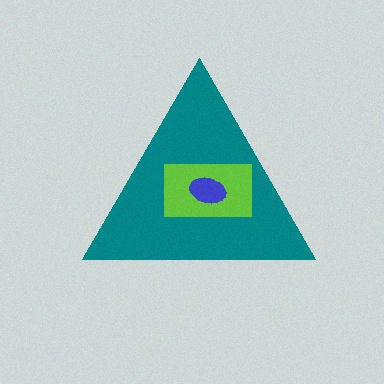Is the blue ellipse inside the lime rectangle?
Yes.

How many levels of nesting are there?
3.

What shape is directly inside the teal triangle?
The lime rectangle.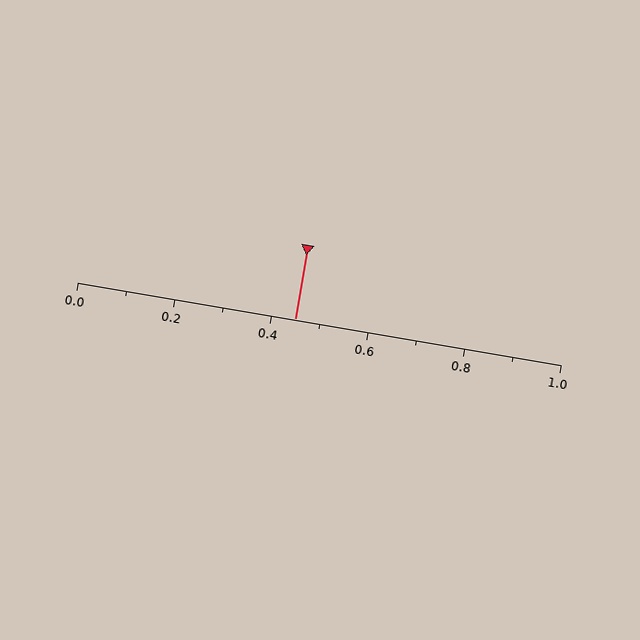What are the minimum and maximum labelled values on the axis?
The axis runs from 0.0 to 1.0.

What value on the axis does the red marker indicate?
The marker indicates approximately 0.45.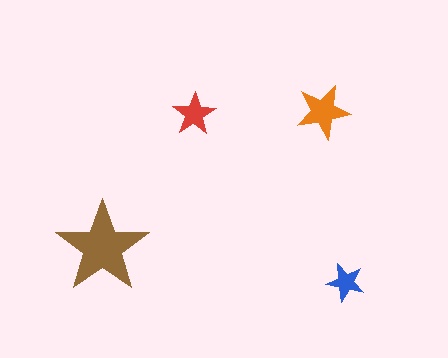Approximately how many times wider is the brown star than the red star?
About 2 times wider.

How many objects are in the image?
There are 4 objects in the image.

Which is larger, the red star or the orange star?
The orange one.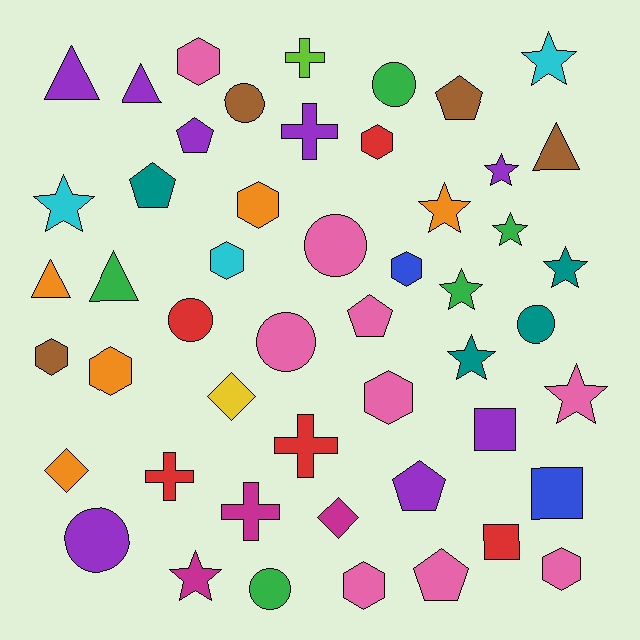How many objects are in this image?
There are 50 objects.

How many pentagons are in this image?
There are 6 pentagons.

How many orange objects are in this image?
There are 5 orange objects.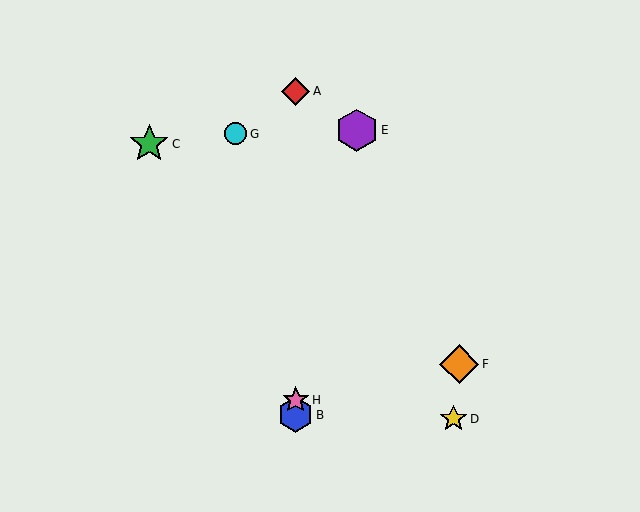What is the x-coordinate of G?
Object G is at x≈236.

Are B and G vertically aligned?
No, B is at x≈296 and G is at x≈236.